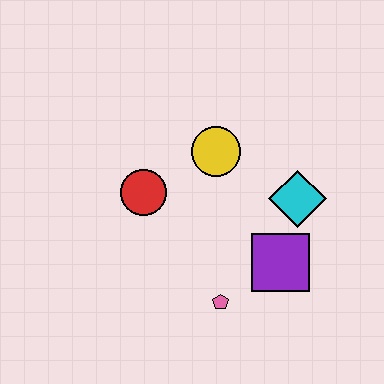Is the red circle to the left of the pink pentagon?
Yes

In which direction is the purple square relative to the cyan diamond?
The purple square is below the cyan diamond.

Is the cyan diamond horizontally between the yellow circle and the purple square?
No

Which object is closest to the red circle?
The yellow circle is closest to the red circle.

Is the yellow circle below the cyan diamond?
No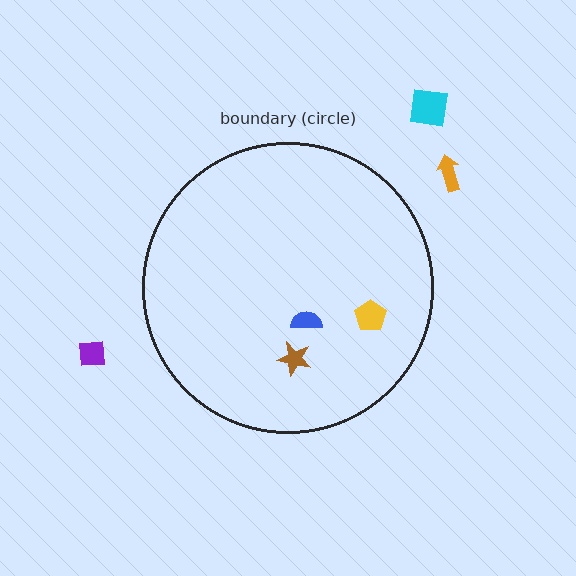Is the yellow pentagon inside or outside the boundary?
Inside.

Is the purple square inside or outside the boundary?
Outside.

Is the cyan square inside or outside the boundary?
Outside.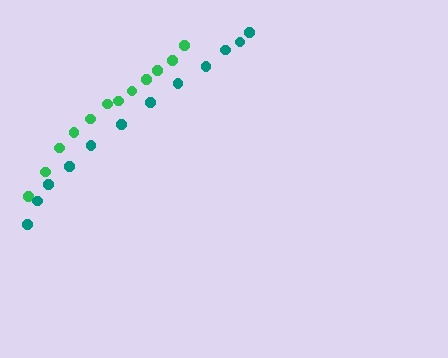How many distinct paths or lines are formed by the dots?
There are 2 distinct paths.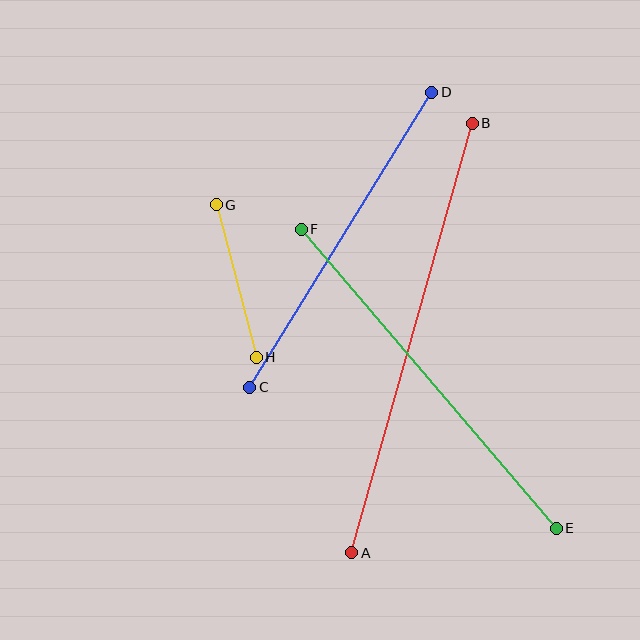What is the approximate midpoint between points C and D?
The midpoint is at approximately (341, 240) pixels.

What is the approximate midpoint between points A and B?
The midpoint is at approximately (412, 338) pixels.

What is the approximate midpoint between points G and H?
The midpoint is at approximately (236, 281) pixels.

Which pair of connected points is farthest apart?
Points A and B are farthest apart.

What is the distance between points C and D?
The distance is approximately 347 pixels.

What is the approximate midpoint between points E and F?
The midpoint is at approximately (429, 379) pixels.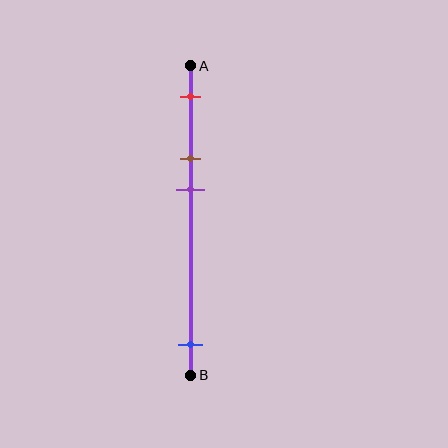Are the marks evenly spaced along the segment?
No, the marks are not evenly spaced.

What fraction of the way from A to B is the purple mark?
The purple mark is approximately 40% (0.4) of the way from A to B.